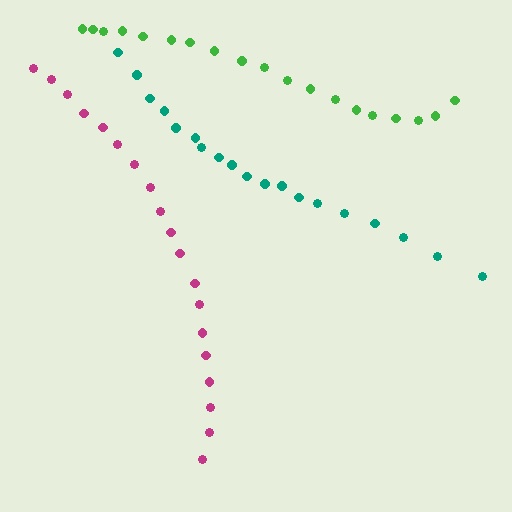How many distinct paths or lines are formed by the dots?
There are 3 distinct paths.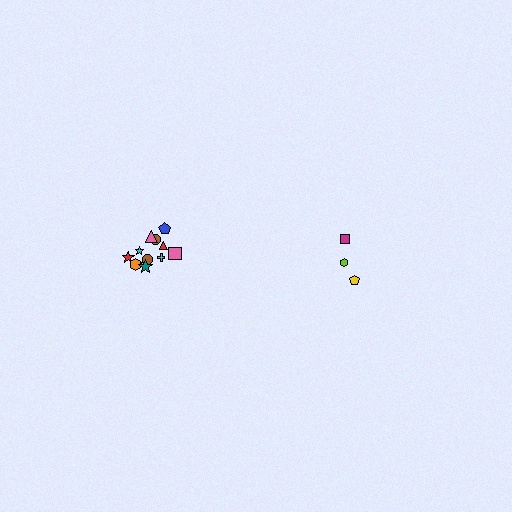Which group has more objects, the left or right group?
The left group.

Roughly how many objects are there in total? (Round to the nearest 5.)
Roughly 15 objects in total.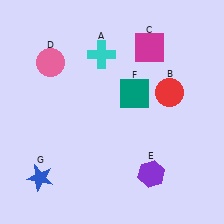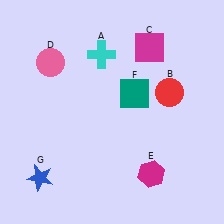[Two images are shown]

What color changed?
The hexagon (E) changed from purple in Image 1 to magenta in Image 2.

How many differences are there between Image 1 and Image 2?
There is 1 difference between the two images.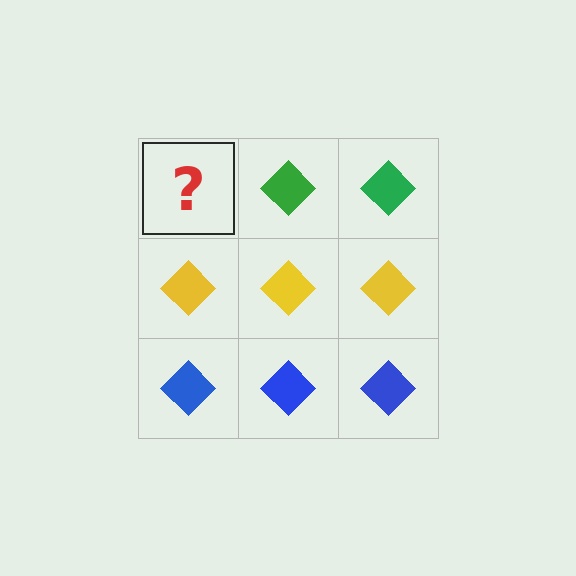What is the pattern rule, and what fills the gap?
The rule is that each row has a consistent color. The gap should be filled with a green diamond.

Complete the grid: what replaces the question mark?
The question mark should be replaced with a green diamond.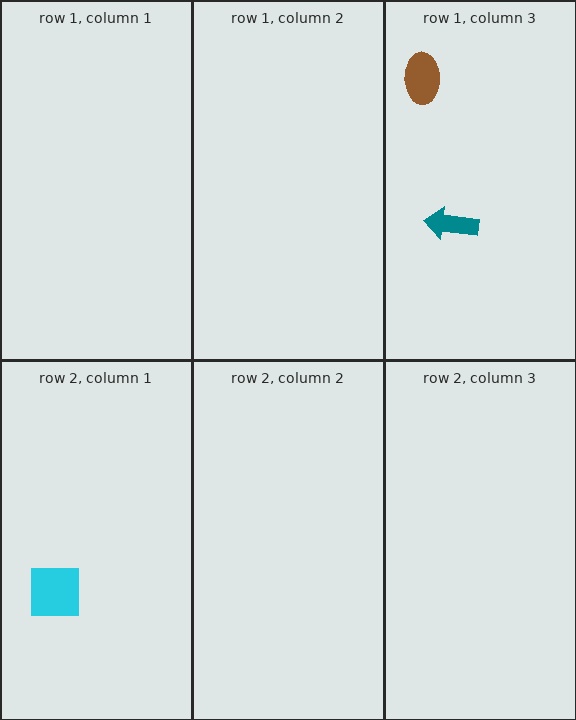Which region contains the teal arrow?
The row 1, column 3 region.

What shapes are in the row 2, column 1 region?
The cyan square.